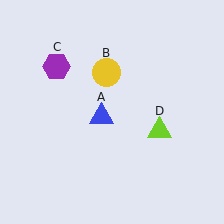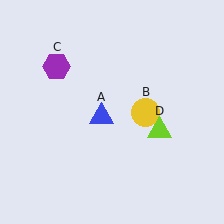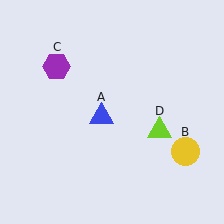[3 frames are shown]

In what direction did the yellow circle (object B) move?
The yellow circle (object B) moved down and to the right.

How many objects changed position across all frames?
1 object changed position: yellow circle (object B).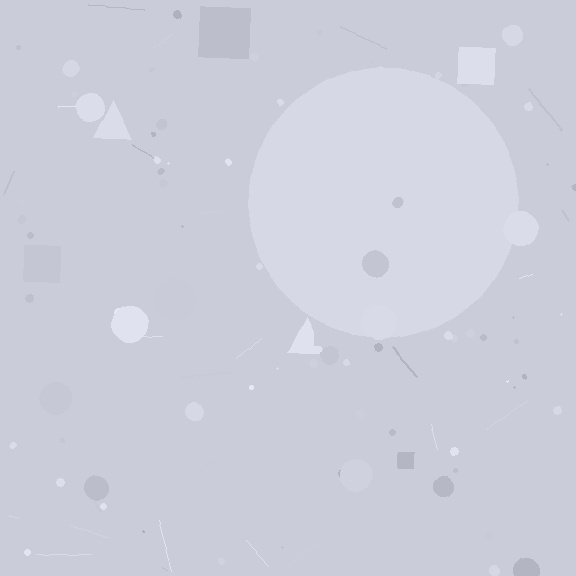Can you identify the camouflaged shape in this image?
The camouflaged shape is a circle.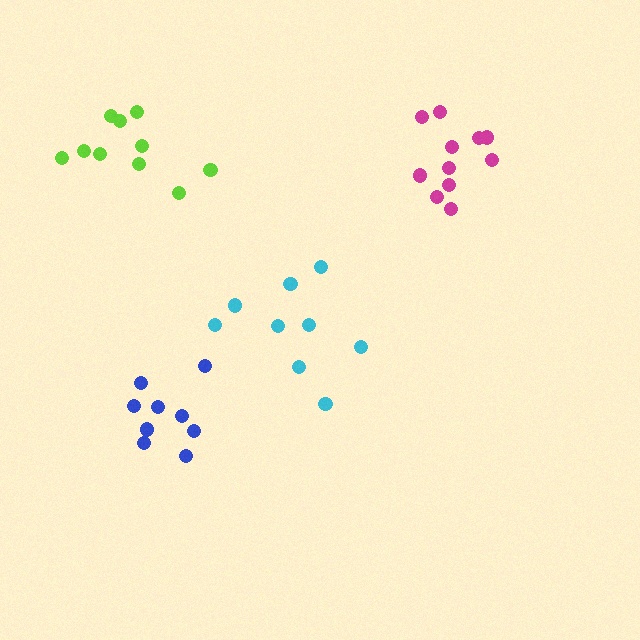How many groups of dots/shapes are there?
There are 4 groups.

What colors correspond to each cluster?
The clusters are colored: blue, magenta, cyan, lime.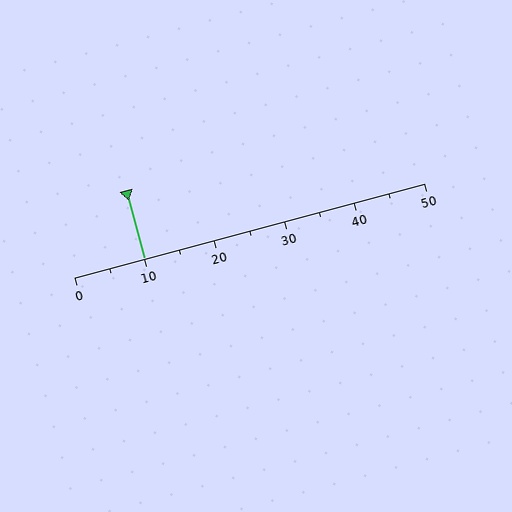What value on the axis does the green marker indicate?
The marker indicates approximately 10.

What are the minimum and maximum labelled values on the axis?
The axis runs from 0 to 50.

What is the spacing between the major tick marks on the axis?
The major ticks are spaced 10 apart.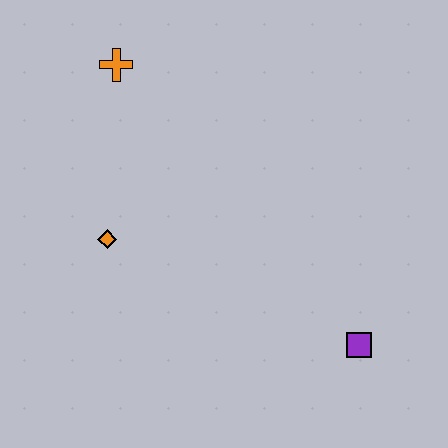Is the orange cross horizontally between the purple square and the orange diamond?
Yes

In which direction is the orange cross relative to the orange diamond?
The orange cross is above the orange diamond.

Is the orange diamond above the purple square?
Yes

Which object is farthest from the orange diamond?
The purple square is farthest from the orange diamond.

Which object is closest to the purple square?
The orange diamond is closest to the purple square.